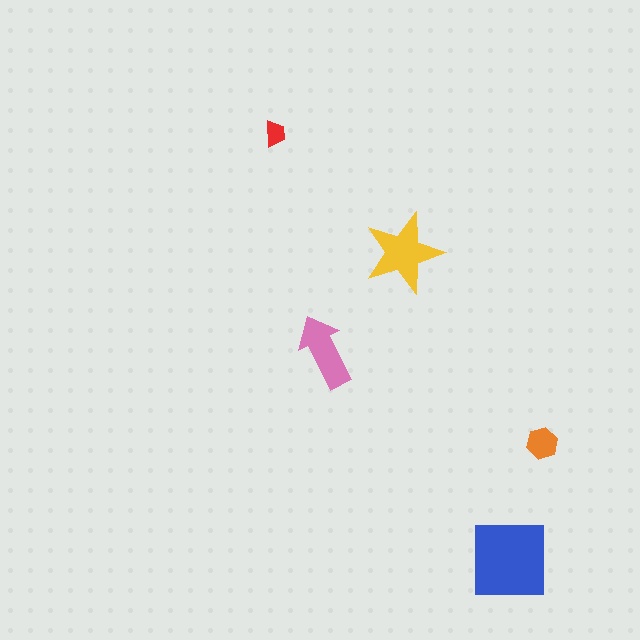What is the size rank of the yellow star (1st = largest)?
2nd.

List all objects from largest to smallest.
The blue square, the yellow star, the pink arrow, the orange hexagon, the red trapezoid.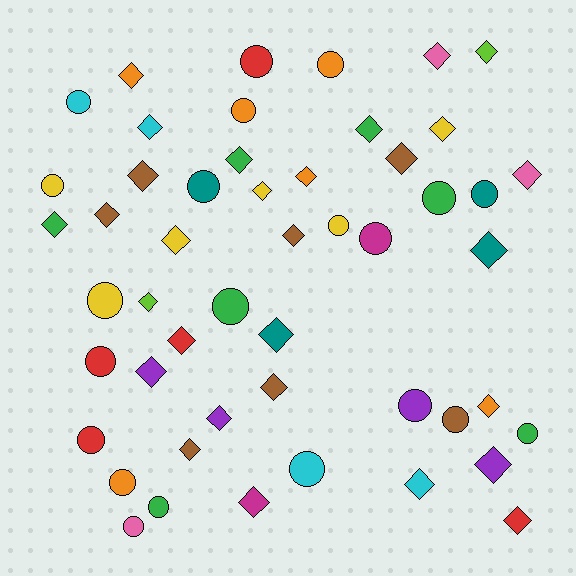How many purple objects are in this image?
There are 4 purple objects.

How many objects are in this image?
There are 50 objects.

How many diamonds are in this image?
There are 29 diamonds.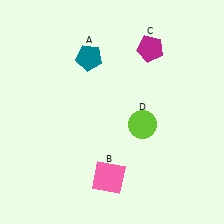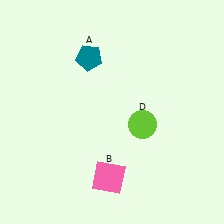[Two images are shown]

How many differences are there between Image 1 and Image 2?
There is 1 difference between the two images.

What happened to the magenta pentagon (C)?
The magenta pentagon (C) was removed in Image 2. It was in the top-right area of Image 1.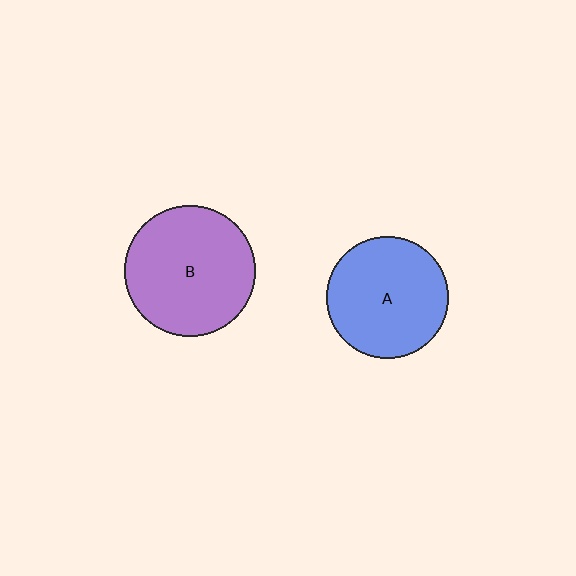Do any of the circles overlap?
No, none of the circles overlap.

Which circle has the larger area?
Circle B (purple).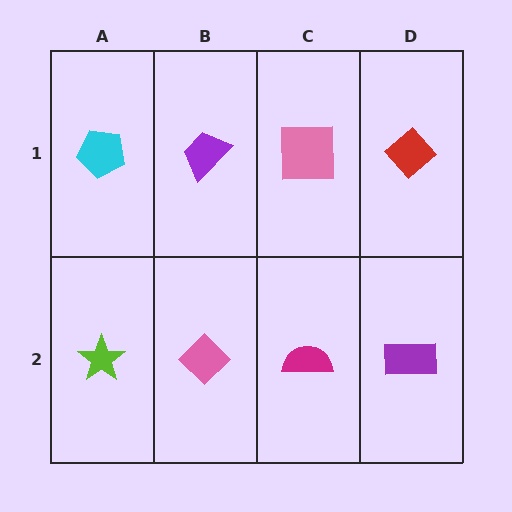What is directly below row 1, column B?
A pink diamond.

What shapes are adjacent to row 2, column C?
A pink square (row 1, column C), a pink diamond (row 2, column B), a purple rectangle (row 2, column D).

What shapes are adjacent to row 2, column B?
A purple trapezoid (row 1, column B), a lime star (row 2, column A), a magenta semicircle (row 2, column C).